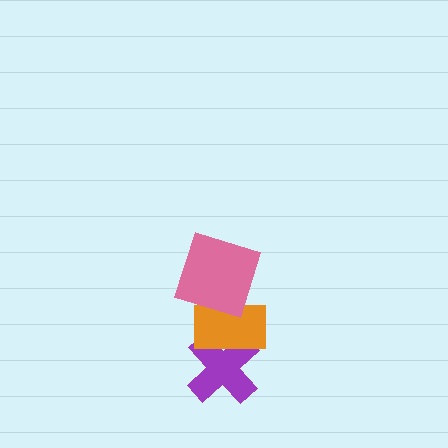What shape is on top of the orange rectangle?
The pink square is on top of the orange rectangle.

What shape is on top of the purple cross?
The orange rectangle is on top of the purple cross.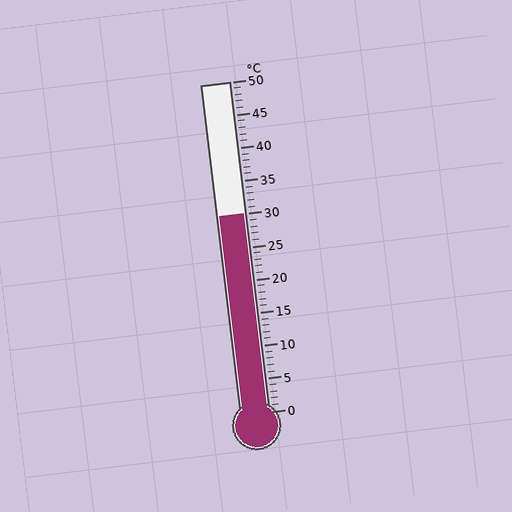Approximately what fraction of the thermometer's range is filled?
The thermometer is filled to approximately 60% of its range.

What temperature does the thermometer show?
The thermometer shows approximately 30°C.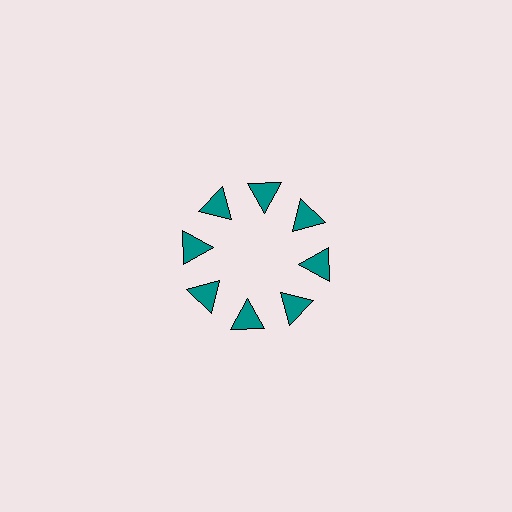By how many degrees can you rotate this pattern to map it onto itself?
The pattern maps onto itself every 45 degrees of rotation.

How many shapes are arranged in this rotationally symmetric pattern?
There are 8 shapes, arranged in 8 groups of 1.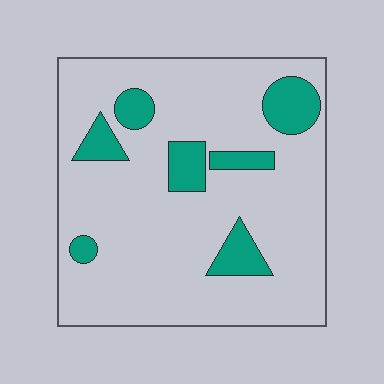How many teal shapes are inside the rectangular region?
7.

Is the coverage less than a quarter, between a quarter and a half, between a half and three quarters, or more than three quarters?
Less than a quarter.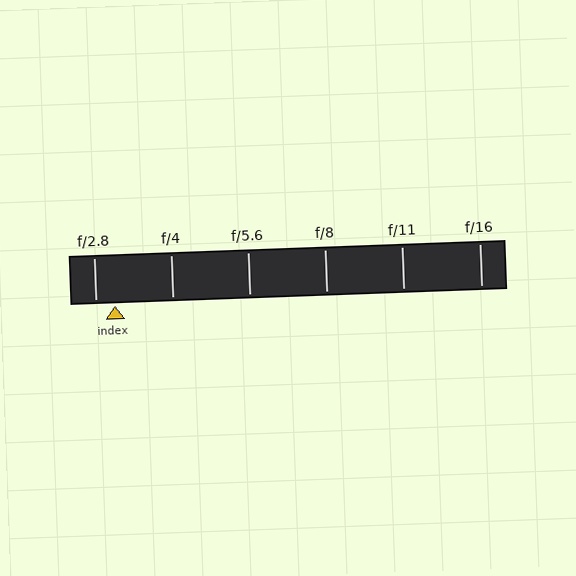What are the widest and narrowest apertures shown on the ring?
The widest aperture shown is f/2.8 and the narrowest is f/16.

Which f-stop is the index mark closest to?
The index mark is closest to f/2.8.